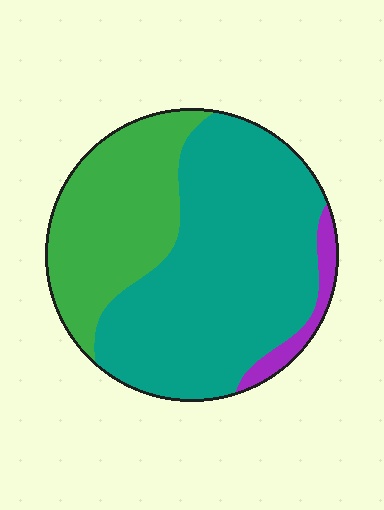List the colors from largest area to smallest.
From largest to smallest: teal, green, purple.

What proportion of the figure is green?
Green takes up about one third (1/3) of the figure.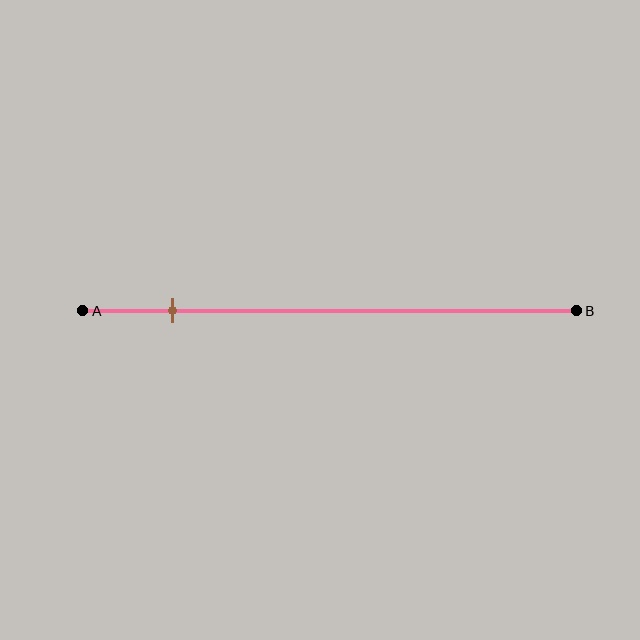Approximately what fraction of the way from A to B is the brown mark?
The brown mark is approximately 20% of the way from A to B.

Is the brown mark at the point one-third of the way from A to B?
No, the mark is at about 20% from A, not at the 33% one-third point.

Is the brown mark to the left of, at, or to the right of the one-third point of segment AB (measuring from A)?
The brown mark is to the left of the one-third point of segment AB.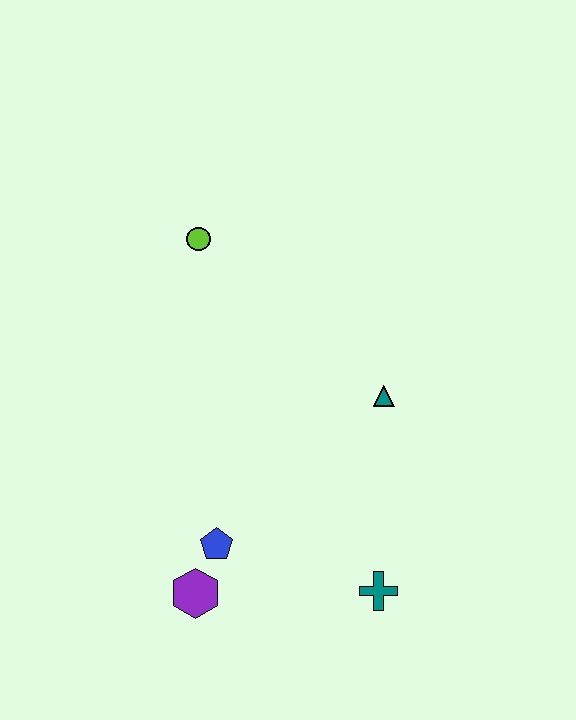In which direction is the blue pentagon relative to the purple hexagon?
The blue pentagon is above the purple hexagon.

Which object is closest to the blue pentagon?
The purple hexagon is closest to the blue pentagon.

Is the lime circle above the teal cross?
Yes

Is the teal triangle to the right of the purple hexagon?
Yes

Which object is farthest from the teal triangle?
The purple hexagon is farthest from the teal triangle.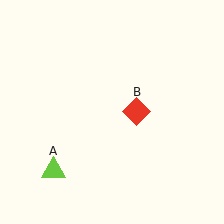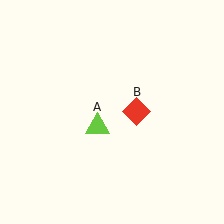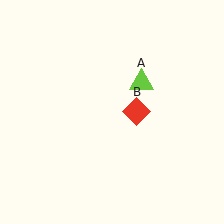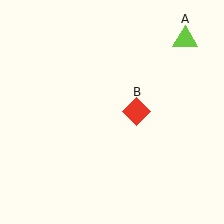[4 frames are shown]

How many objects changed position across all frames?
1 object changed position: lime triangle (object A).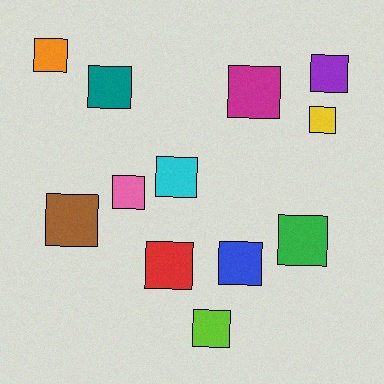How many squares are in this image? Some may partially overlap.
There are 12 squares.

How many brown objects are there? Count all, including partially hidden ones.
There is 1 brown object.